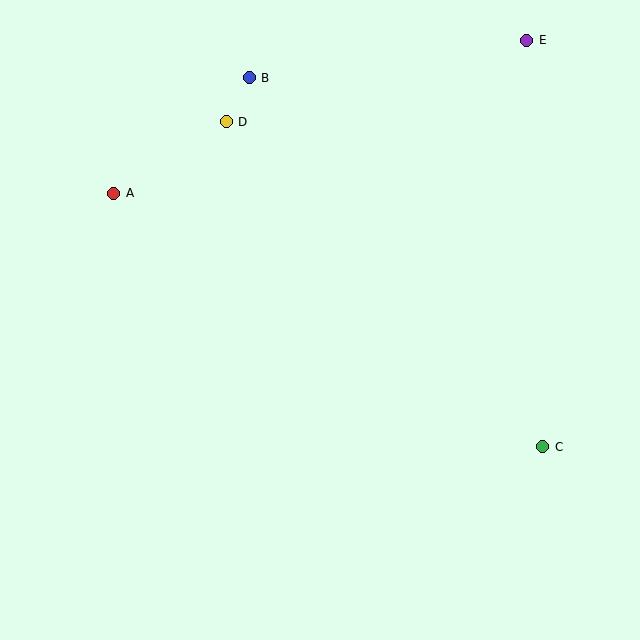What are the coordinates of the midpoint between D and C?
The midpoint between D and C is at (384, 284).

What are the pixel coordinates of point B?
Point B is at (249, 78).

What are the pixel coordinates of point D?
Point D is at (226, 122).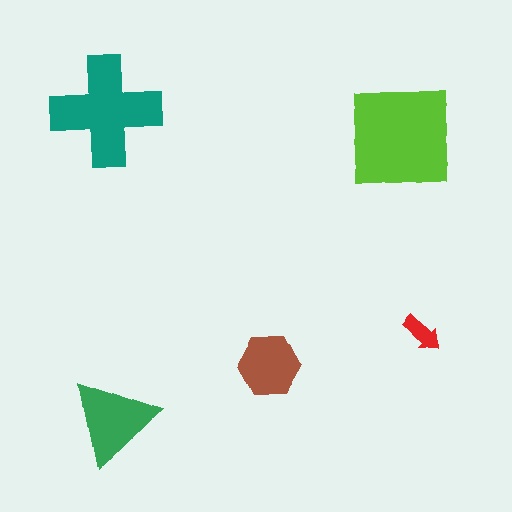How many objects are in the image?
There are 5 objects in the image.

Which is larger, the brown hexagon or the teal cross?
The teal cross.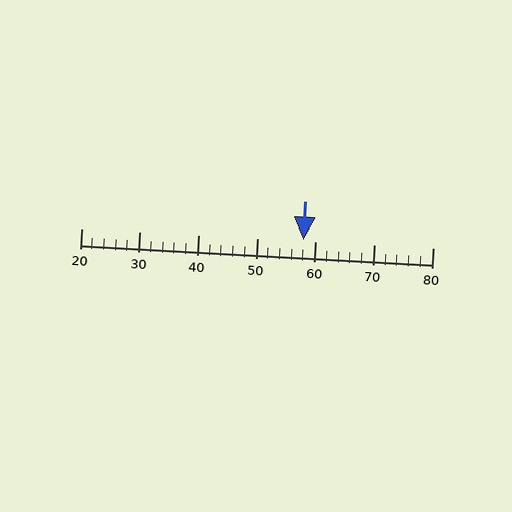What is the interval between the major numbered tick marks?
The major tick marks are spaced 10 units apart.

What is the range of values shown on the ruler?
The ruler shows values from 20 to 80.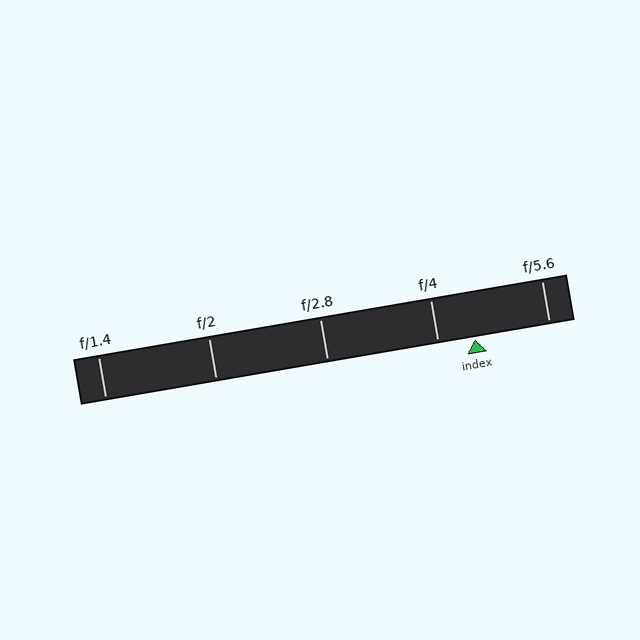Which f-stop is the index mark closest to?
The index mark is closest to f/4.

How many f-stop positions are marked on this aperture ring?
There are 5 f-stop positions marked.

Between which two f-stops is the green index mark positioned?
The index mark is between f/4 and f/5.6.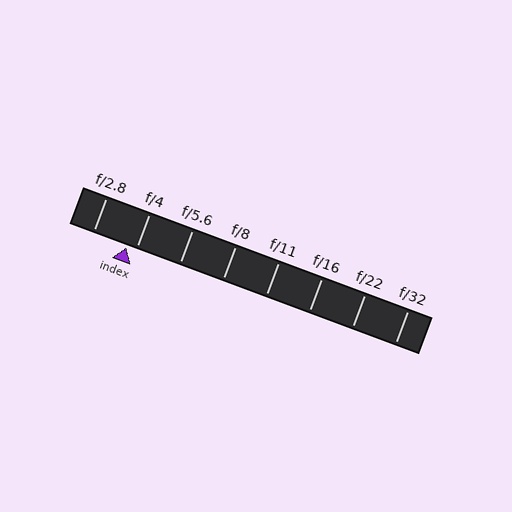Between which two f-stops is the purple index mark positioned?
The index mark is between f/2.8 and f/4.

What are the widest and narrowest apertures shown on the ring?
The widest aperture shown is f/2.8 and the narrowest is f/32.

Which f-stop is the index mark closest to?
The index mark is closest to f/4.